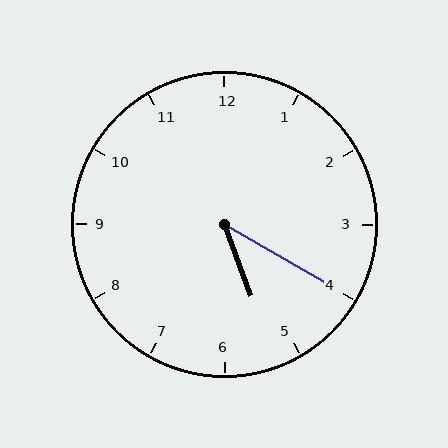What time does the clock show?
5:20.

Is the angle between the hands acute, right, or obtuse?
It is acute.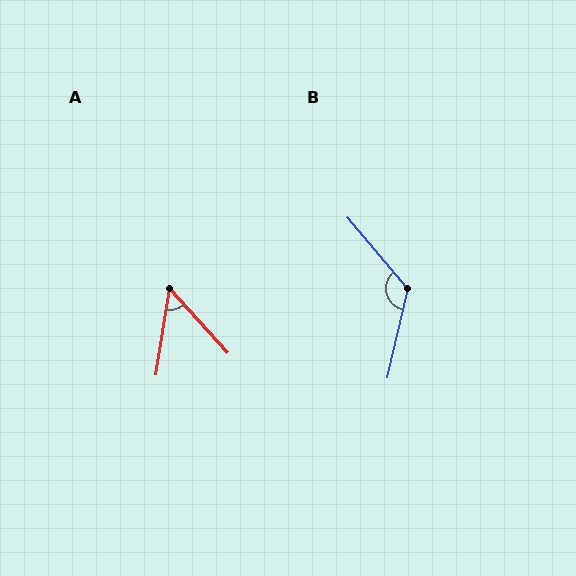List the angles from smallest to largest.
A (51°), B (127°).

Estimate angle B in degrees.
Approximately 127 degrees.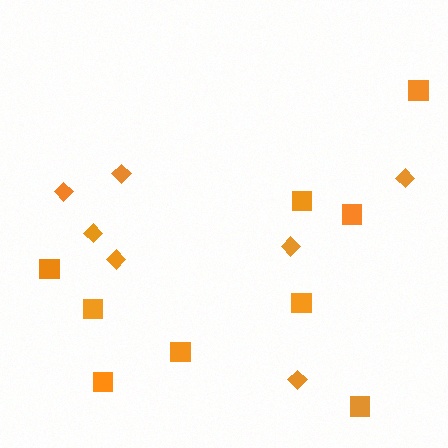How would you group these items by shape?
There are 2 groups: one group of diamonds (7) and one group of squares (9).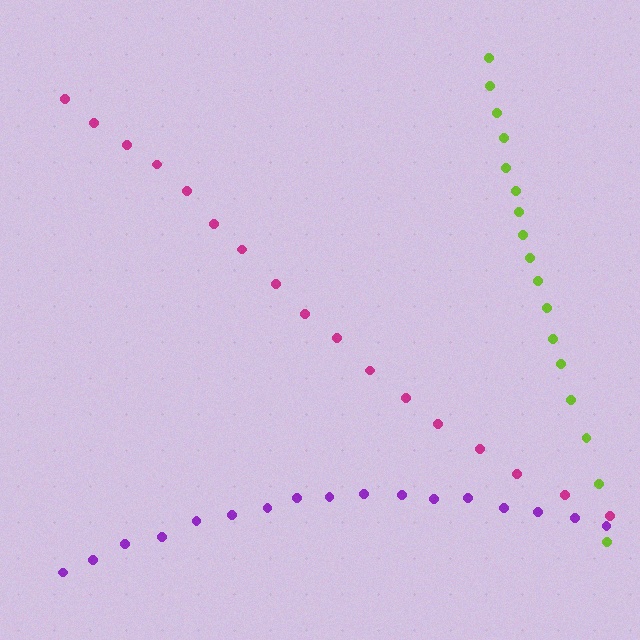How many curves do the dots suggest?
There are 3 distinct paths.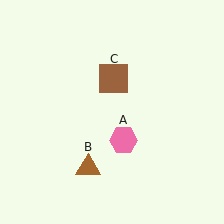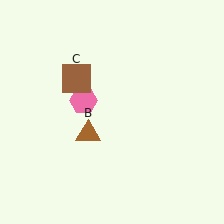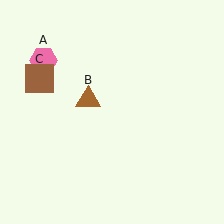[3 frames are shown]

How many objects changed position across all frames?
3 objects changed position: pink hexagon (object A), brown triangle (object B), brown square (object C).